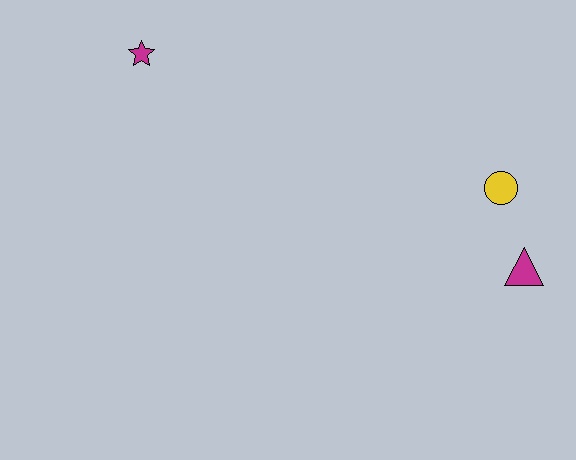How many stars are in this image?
There is 1 star.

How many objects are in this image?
There are 3 objects.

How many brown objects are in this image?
There are no brown objects.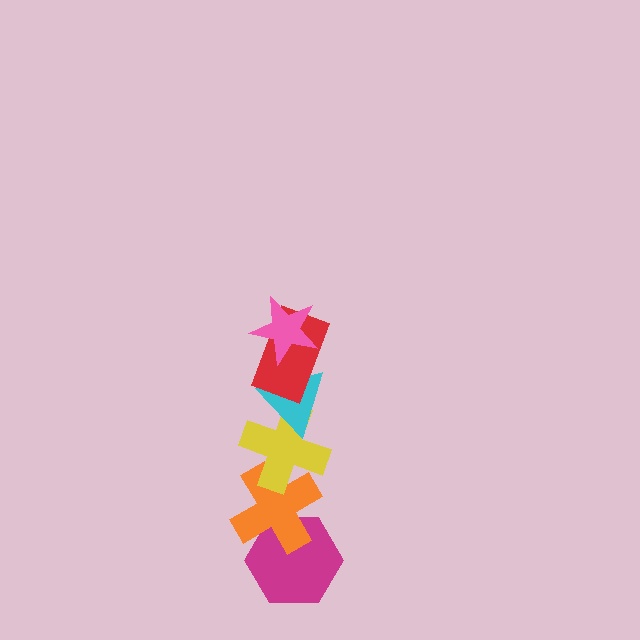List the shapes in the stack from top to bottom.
From top to bottom: the pink star, the red rectangle, the cyan triangle, the yellow cross, the orange cross, the magenta hexagon.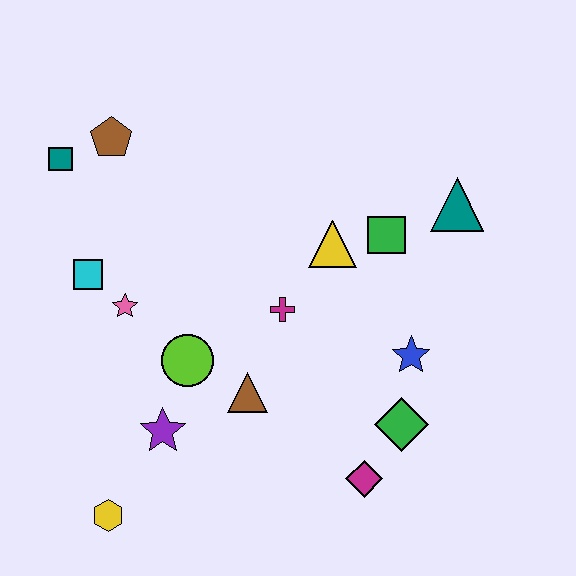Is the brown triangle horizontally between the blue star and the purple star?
Yes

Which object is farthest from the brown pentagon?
The magenta diamond is farthest from the brown pentagon.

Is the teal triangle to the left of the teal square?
No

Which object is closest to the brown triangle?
The lime circle is closest to the brown triangle.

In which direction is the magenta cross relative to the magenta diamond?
The magenta cross is above the magenta diamond.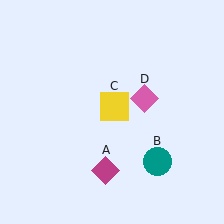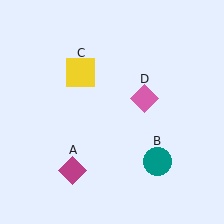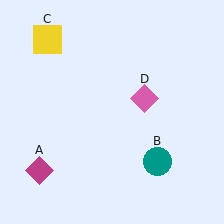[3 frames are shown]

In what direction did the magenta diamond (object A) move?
The magenta diamond (object A) moved left.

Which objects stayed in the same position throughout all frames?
Teal circle (object B) and pink diamond (object D) remained stationary.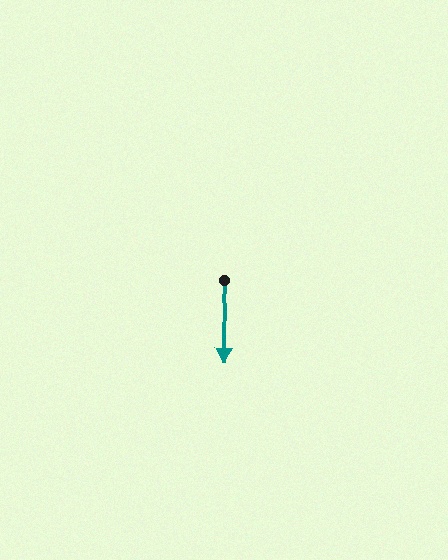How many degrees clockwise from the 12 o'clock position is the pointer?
Approximately 182 degrees.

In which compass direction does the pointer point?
South.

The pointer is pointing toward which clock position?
Roughly 6 o'clock.